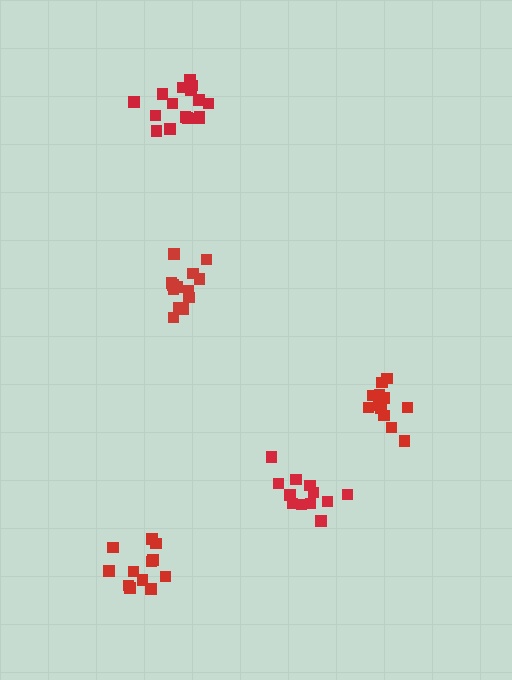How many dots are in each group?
Group 1: 12 dots, Group 2: 12 dots, Group 3: 16 dots, Group 4: 12 dots, Group 5: 13 dots (65 total).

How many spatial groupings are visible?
There are 5 spatial groupings.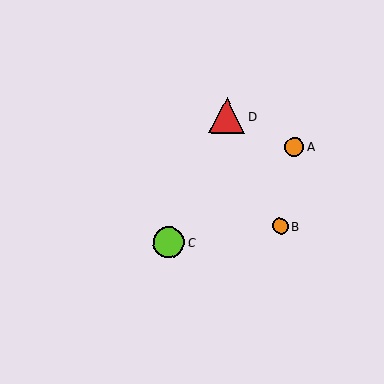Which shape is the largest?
The red triangle (labeled D) is the largest.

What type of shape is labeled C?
Shape C is a lime circle.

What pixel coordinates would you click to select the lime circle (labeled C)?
Click at (169, 242) to select the lime circle C.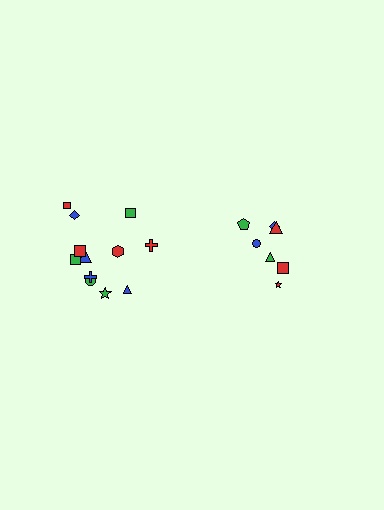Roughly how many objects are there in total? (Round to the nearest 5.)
Roughly 20 objects in total.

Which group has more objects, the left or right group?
The left group.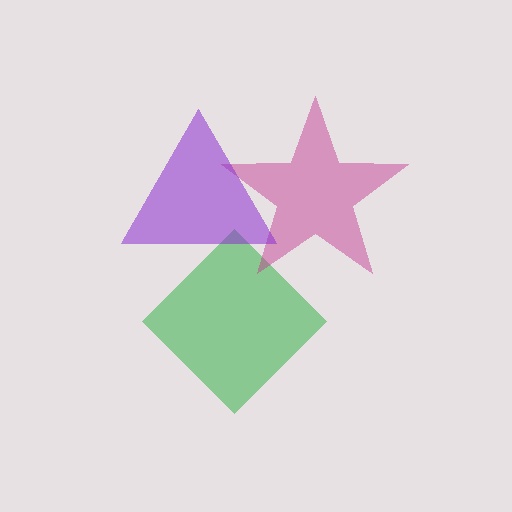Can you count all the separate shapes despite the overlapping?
Yes, there are 3 separate shapes.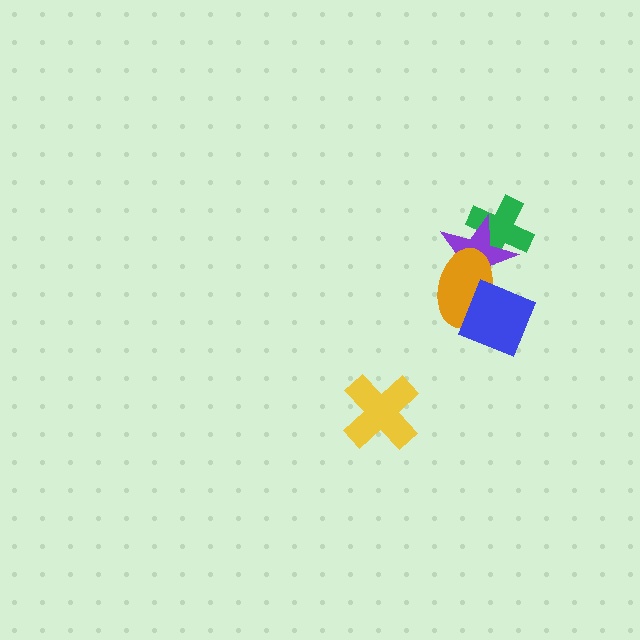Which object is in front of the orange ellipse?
The blue diamond is in front of the orange ellipse.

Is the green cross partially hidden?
Yes, it is partially covered by another shape.